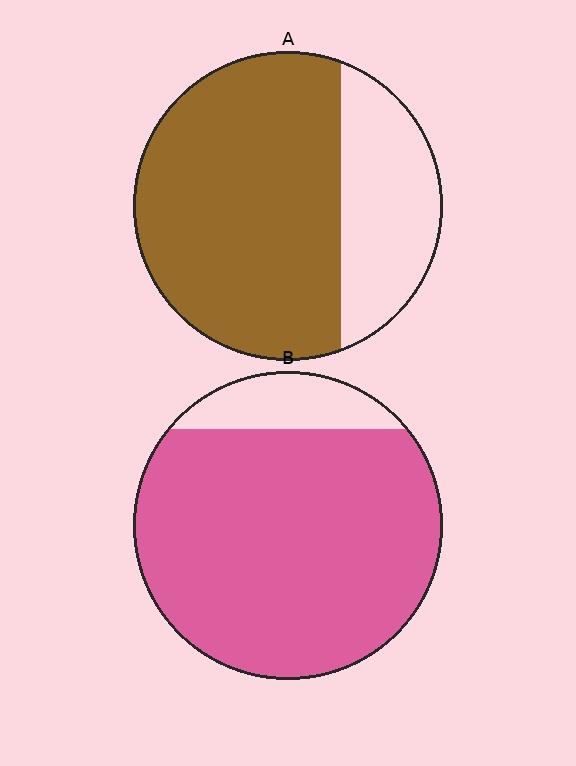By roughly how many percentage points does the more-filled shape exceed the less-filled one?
By roughly 15 percentage points (B over A).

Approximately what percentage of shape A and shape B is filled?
A is approximately 70% and B is approximately 85%.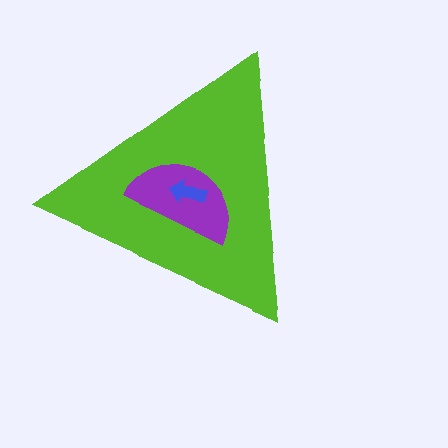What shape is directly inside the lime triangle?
The purple semicircle.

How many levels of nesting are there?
3.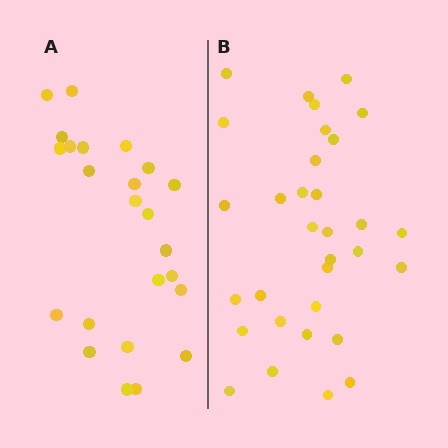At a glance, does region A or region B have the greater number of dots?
Region B (the right region) has more dots.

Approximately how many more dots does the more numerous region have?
Region B has roughly 8 or so more dots than region A.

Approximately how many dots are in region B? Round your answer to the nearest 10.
About 30 dots. (The exact count is 32, which rounds to 30.)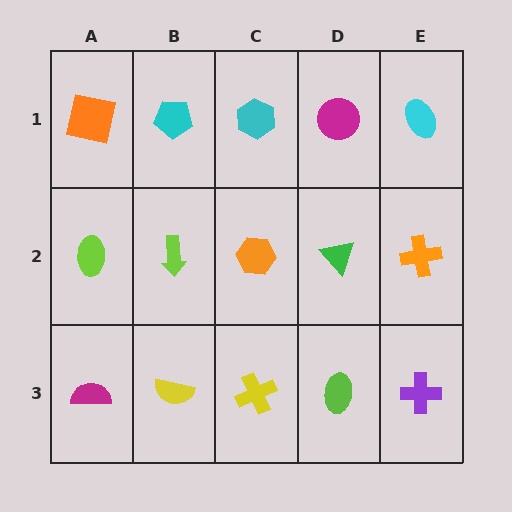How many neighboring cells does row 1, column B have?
3.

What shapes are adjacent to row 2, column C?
A cyan hexagon (row 1, column C), a yellow cross (row 3, column C), a lime arrow (row 2, column B), a green triangle (row 2, column D).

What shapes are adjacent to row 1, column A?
A lime ellipse (row 2, column A), a cyan pentagon (row 1, column B).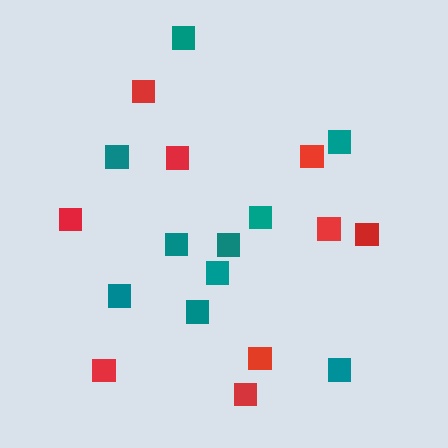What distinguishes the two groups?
There are 2 groups: one group of red squares (9) and one group of teal squares (10).